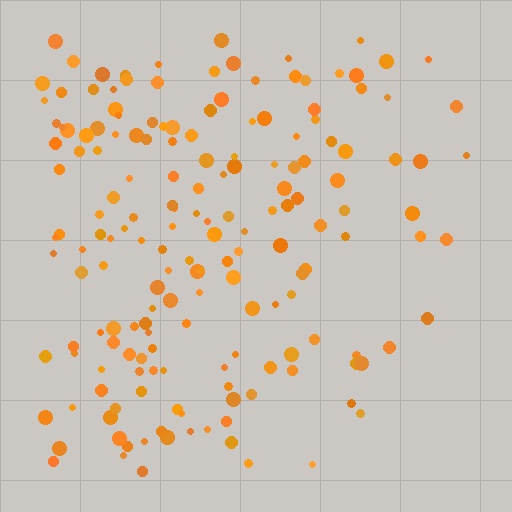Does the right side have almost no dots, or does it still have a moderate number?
Still a moderate number, just noticeably fewer than the left.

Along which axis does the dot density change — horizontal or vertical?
Horizontal.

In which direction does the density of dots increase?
From right to left, with the left side densest.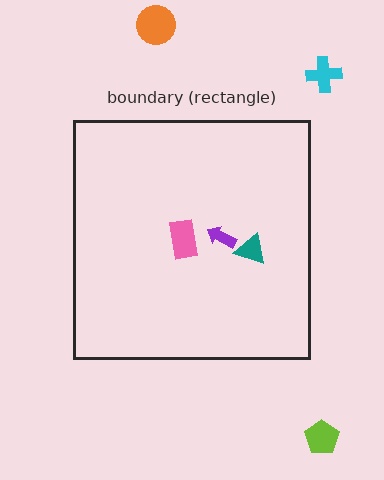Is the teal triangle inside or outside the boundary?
Inside.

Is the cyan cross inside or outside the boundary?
Outside.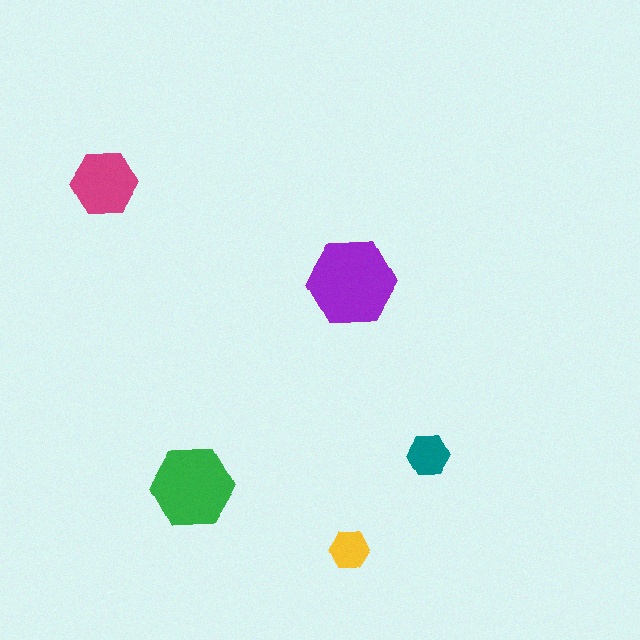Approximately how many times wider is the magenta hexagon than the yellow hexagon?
About 1.5 times wider.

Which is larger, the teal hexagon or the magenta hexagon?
The magenta one.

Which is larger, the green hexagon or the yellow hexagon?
The green one.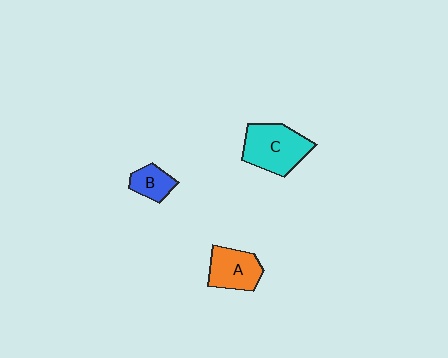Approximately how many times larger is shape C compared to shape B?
Approximately 2.2 times.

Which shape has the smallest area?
Shape B (blue).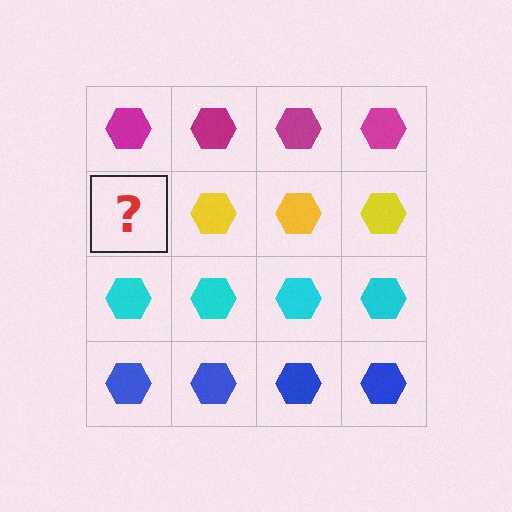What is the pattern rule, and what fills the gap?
The rule is that each row has a consistent color. The gap should be filled with a yellow hexagon.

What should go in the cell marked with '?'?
The missing cell should contain a yellow hexagon.